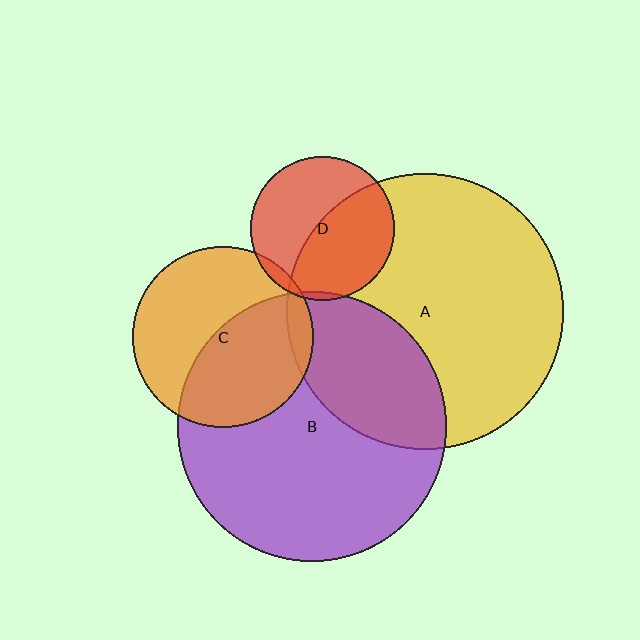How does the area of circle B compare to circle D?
Approximately 3.5 times.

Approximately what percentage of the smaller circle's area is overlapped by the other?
Approximately 50%.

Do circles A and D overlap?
Yes.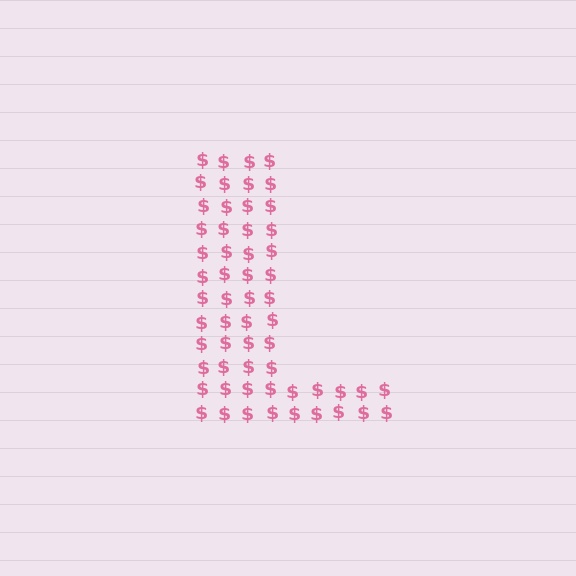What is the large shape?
The large shape is the letter L.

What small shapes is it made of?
It is made of small dollar signs.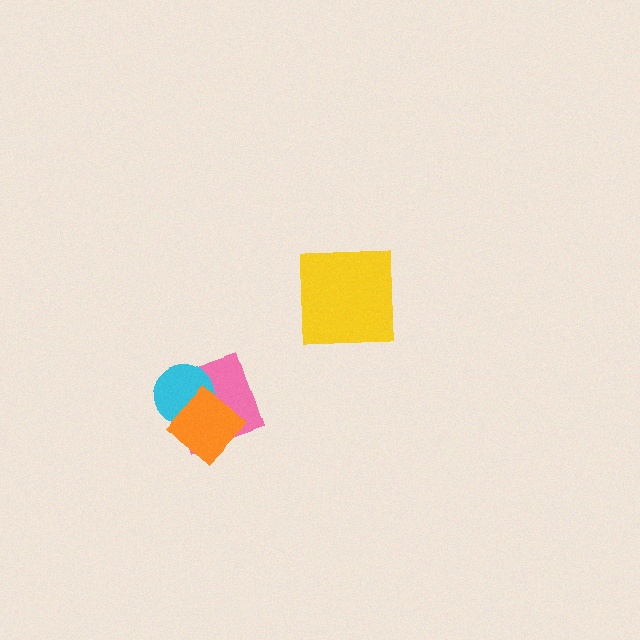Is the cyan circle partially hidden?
Yes, it is partially covered by another shape.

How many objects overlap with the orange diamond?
2 objects overlap with the orange diamond.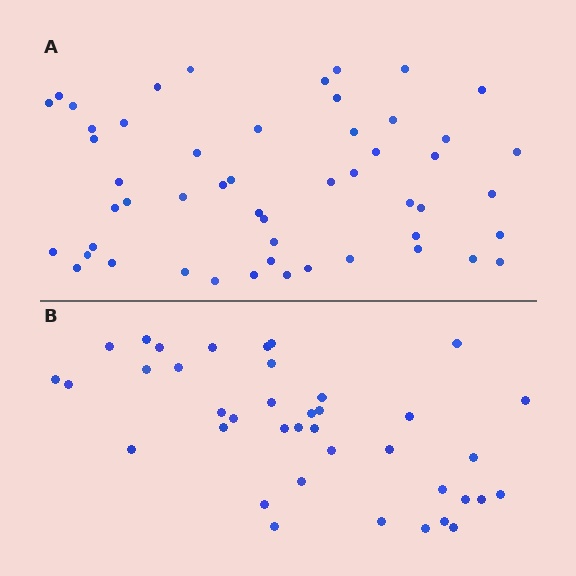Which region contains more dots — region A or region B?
Region A (the top region) has more dots.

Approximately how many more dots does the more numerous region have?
Region A has approximately 15 more dots than region B.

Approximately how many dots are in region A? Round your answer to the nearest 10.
About 50 dots. (The exact count is 52, which rounds to 50.)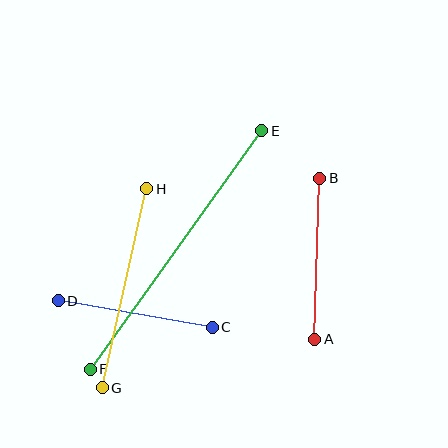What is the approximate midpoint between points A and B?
The midpoint is at approximately (317, 259) pixels.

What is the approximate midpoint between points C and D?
The midpoint is at approximately (135, 314) pixels.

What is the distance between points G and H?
The distance is approximately 204 pixels.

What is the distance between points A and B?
The distance is approximately 161 pixels.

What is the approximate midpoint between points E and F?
The midpoint is at approximately (176, 250) pixels.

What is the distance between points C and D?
The distance is approximately 156 pixels.